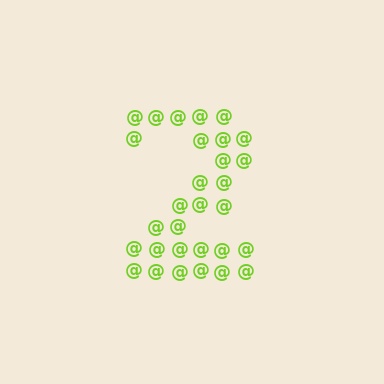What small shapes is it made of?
It is made of small at signs.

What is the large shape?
The large shape is the digit 2.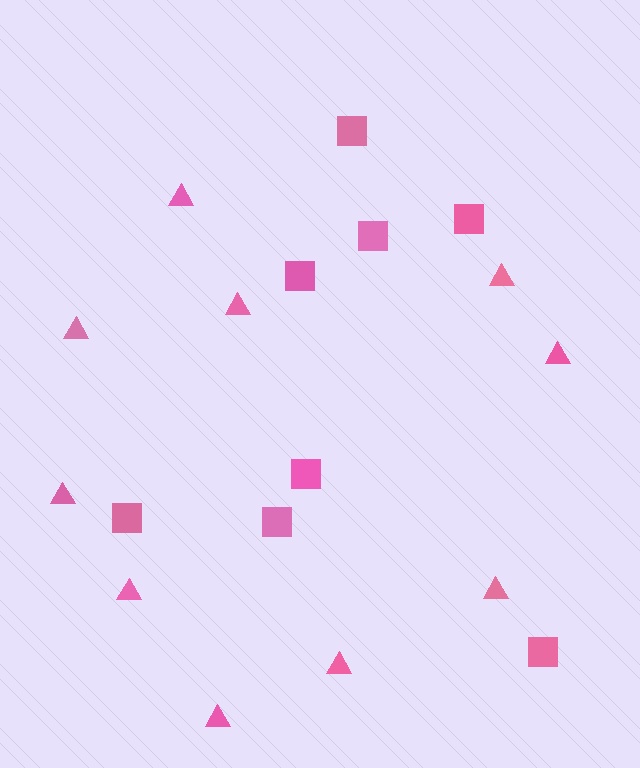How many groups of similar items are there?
There are 2 groups: one group of triangles (10) and one group of squares (8).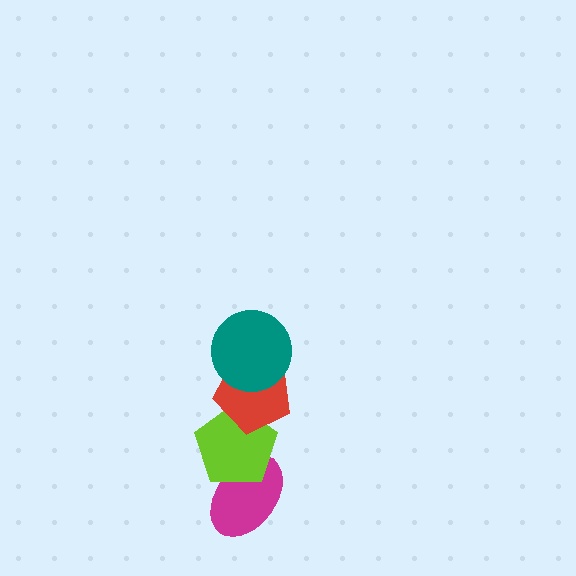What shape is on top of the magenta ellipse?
The lime pentagon is on top of the magenta ellipse.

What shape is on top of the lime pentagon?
The red pentagon is on top of the lime pentagon.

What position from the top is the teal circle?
The teal circle is 1st from the top.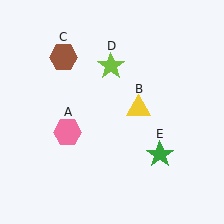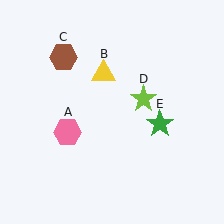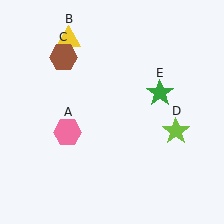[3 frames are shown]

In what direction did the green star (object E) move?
The green star (object E) moved up.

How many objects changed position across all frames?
3 objects changed position: yellow triangle (object B), lime star (object D), green star (object E).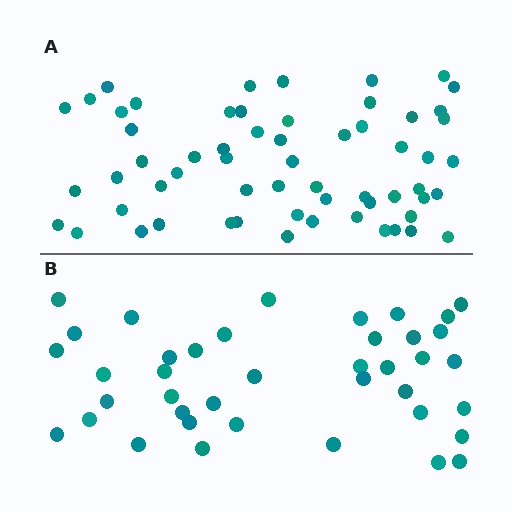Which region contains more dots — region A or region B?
Region A (the top region) has more dots.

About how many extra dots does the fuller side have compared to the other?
Region A has approximately 20 more dots than region B.